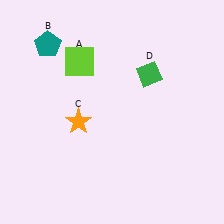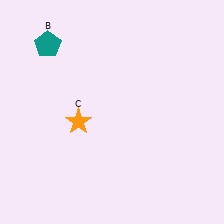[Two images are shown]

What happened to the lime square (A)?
The lime square (A) was removed in Image 2. It was in the top-left area of Image 1.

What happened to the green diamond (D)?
The green diamond (D) was removed in Image 2. It was in the top-right area of Image 1.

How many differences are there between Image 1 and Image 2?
There are 2 differences between the two images.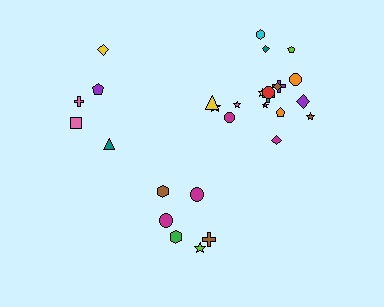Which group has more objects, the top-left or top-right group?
The top-right group.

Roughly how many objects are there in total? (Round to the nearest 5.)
Roughly 30 objects in total.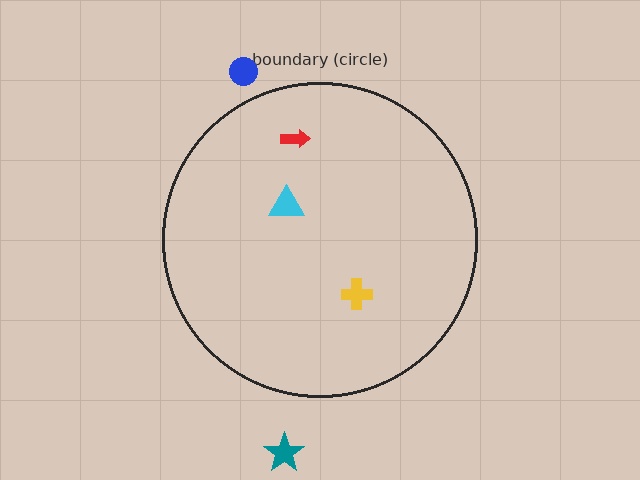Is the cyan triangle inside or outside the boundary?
Inside.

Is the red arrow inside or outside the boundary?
Inside.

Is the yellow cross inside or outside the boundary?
Inside.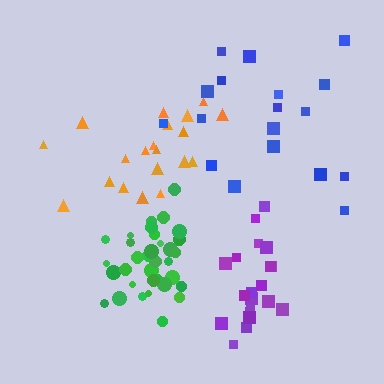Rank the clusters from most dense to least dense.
green, purple, orange, blue.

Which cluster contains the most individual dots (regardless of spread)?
Green (34).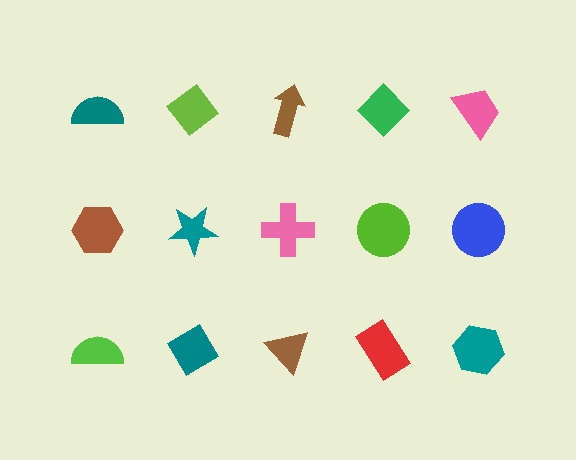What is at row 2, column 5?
A blue circle.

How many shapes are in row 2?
5 shapes.